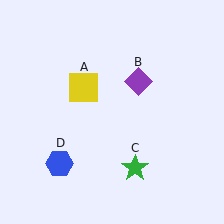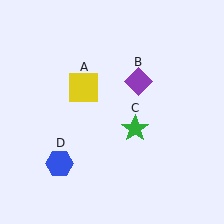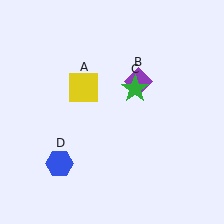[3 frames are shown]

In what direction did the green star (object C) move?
The green star (object C) moved up.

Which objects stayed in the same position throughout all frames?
Yellow square (object A) and purple diamond (object B) and blue hexagon (object D) remained stationary.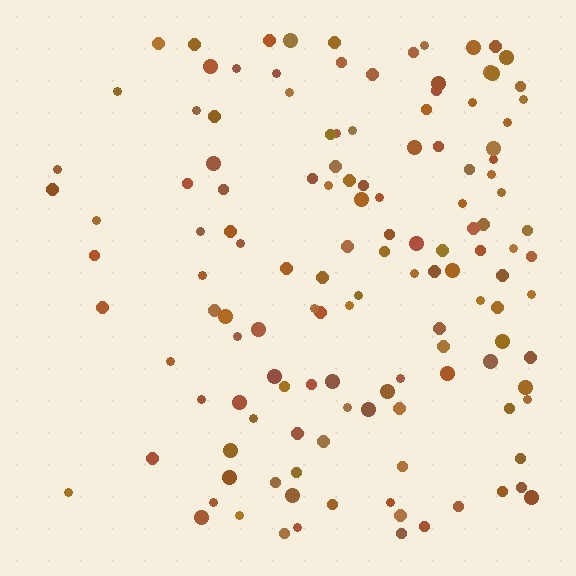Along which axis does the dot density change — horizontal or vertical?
Horizontal.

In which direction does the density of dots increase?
From left to right, with the right side densest.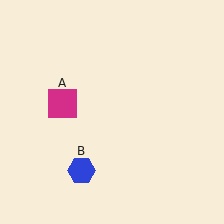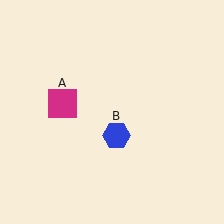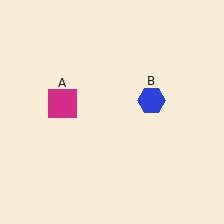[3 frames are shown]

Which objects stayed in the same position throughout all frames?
Magenta square (object A) remained stationary.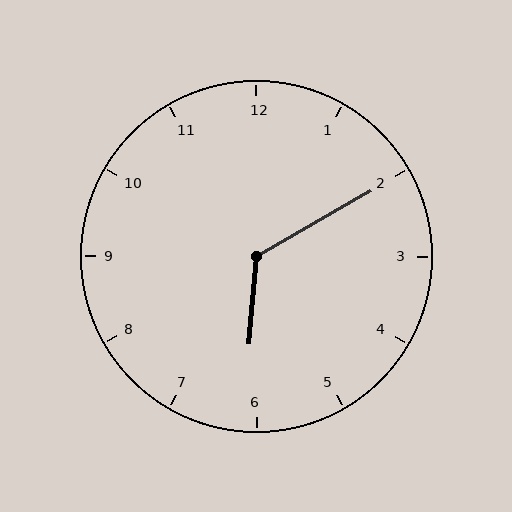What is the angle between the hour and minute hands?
Approximately 125 degrees.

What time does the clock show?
6:10.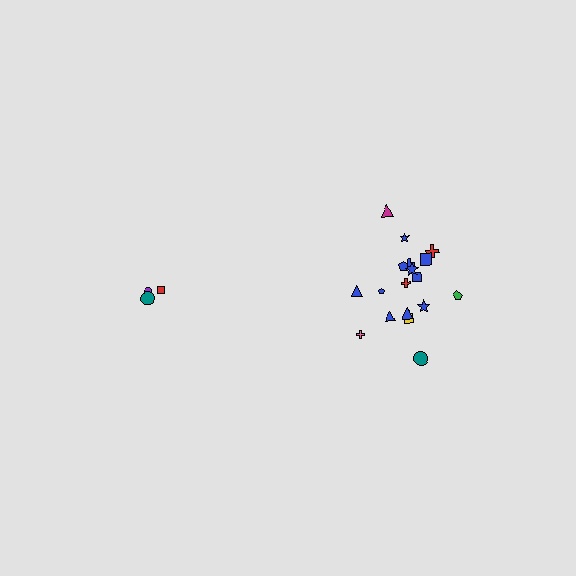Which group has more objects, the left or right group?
The right group.